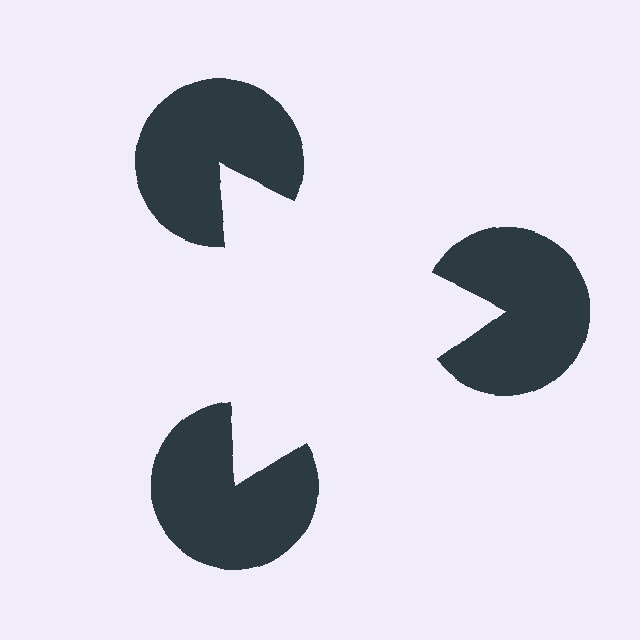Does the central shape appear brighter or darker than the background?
It typically appears slightly brighter than the background, even though no actual brightness change is drawn.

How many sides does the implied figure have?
3 sides.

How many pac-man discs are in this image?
There are 3 — one at each vertex of the illusory triangle.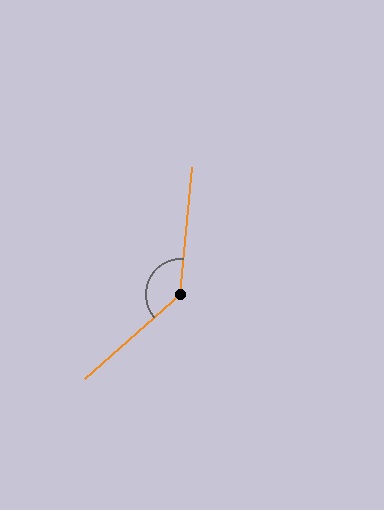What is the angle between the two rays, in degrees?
Approximately 136 degrees.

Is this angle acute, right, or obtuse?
It is obtuse.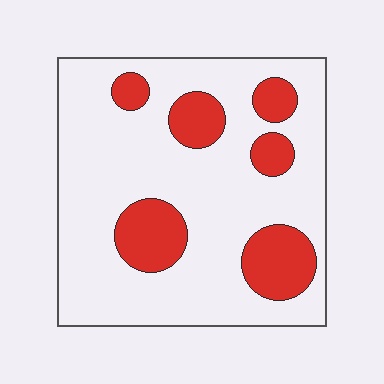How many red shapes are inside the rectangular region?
6.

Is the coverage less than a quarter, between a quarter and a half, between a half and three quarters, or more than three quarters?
Less than a quarter.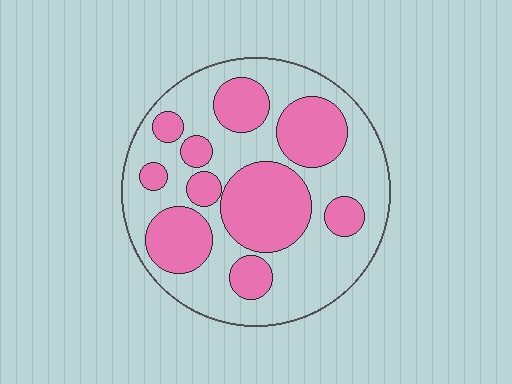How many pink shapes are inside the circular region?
10.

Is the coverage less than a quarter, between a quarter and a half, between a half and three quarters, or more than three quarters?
Between a quarter and a half.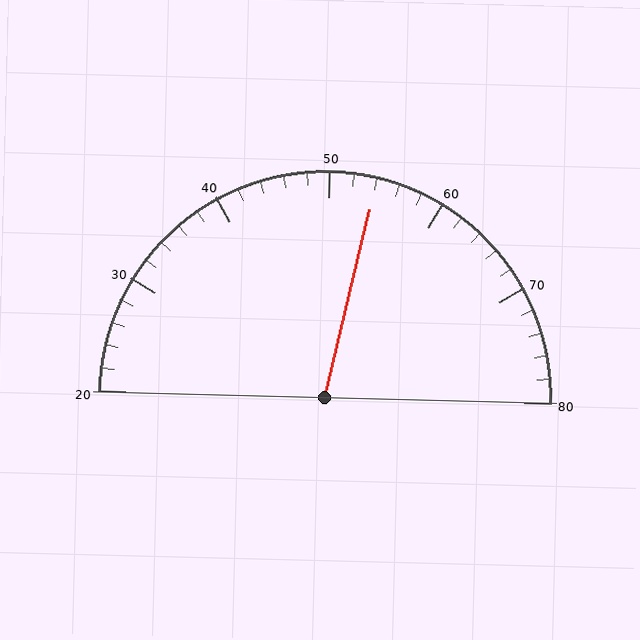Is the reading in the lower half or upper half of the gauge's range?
The reading is in the upper half of the range (20 to 80).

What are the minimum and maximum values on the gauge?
The gauge ranges from 20 to 80.